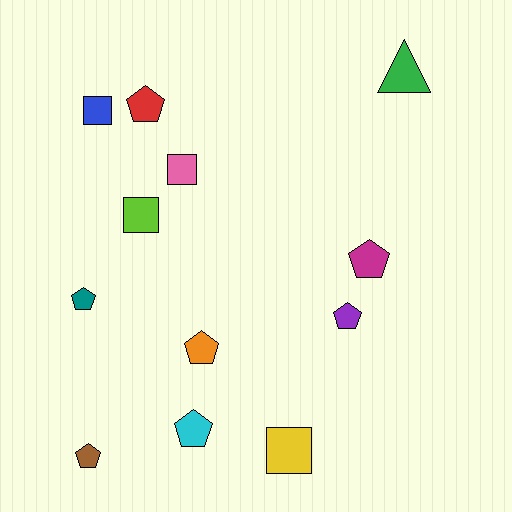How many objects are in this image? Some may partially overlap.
There are 12 objects.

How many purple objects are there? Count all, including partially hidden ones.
There is 1 purple object.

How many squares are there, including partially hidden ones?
There are 4 squares.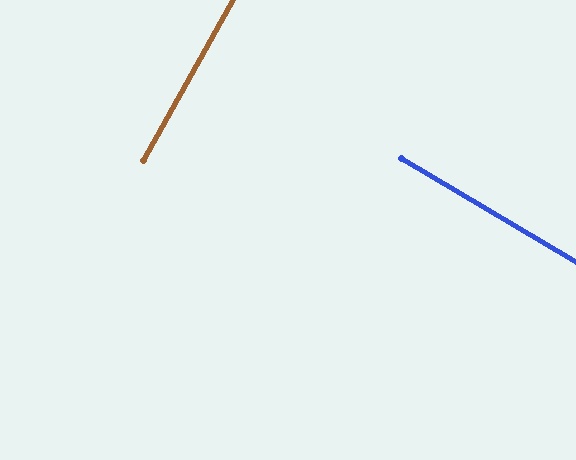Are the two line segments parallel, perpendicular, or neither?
Perpendicular — they meet at approximately 89°.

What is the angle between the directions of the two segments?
Approximately 89 degrees.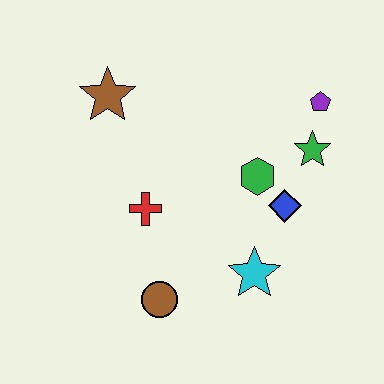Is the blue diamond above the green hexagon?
No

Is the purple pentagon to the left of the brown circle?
No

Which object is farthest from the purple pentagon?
The brown circle is farthest from the purple pentagon.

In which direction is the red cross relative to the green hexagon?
The red cross is to the left of the green hexagon.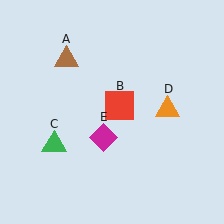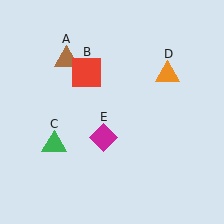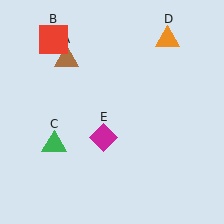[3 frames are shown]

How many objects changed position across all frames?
2 objects changed position: red square (object B), orange triangle (object D).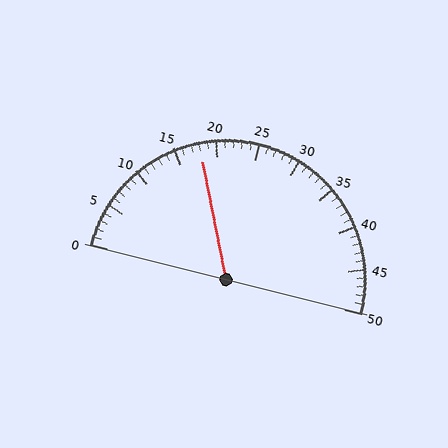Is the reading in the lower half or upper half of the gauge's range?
The reading is in the lower half of the range (0 to 50).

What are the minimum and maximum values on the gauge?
The gauge ranges from 0 to 50.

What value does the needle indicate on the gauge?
The needle indicates approximately 18.